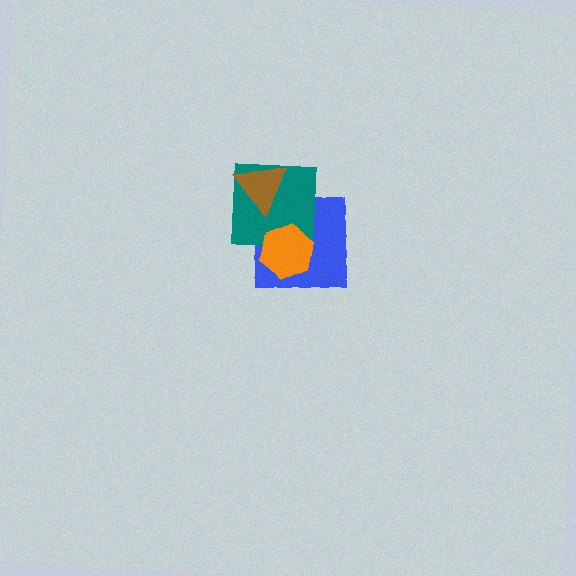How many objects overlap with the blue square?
3 objects overlap with the blue square.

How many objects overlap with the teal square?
3 objects overlap with the teal square.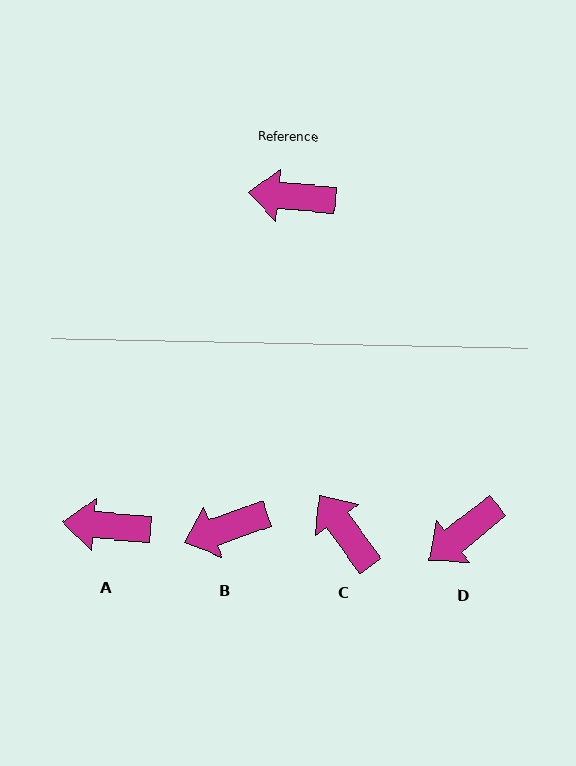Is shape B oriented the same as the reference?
No, it is off by about 25 degrees.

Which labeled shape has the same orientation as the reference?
A.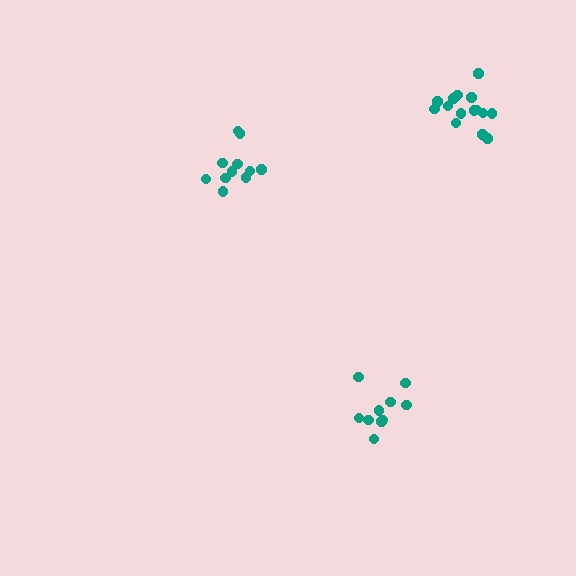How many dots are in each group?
Group 1: 10 dots, Group 2: 15 dots, Group 3: 11 dots (36 total).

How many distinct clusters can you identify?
There are 3 distinct clusters.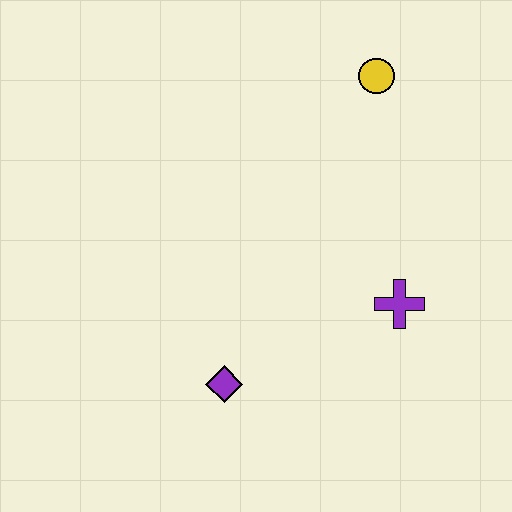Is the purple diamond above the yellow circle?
No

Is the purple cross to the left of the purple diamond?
No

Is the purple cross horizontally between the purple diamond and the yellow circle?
No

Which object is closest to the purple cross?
The purple diamond is closest to the purple cross.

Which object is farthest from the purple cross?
The yellow circle is farthest from the purple cross.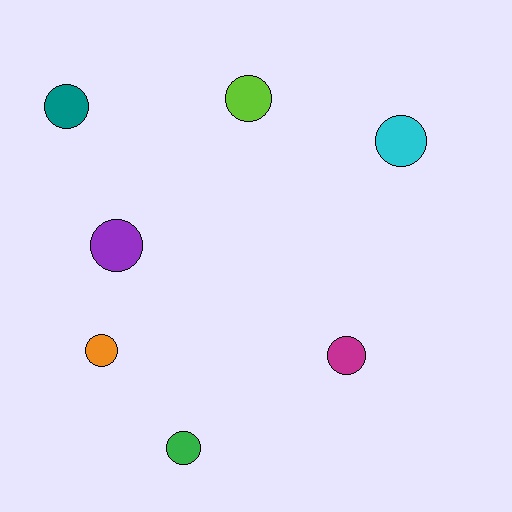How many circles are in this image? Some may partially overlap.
There are 7 circles.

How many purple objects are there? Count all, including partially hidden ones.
There is 1 purple object.